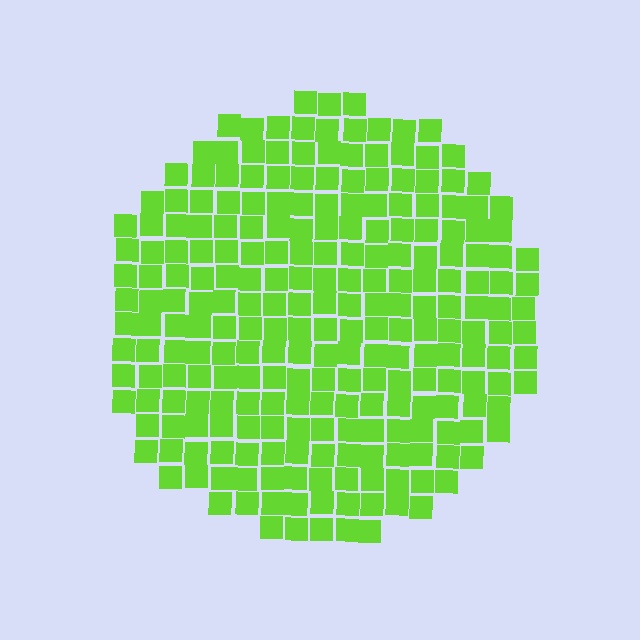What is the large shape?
The large shape is a circle.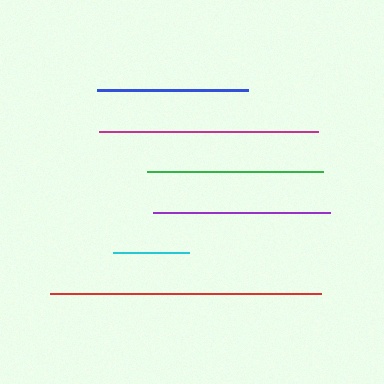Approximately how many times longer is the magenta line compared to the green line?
The magenta line is approximately 1.2 times the length of the green line.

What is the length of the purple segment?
The purple segment is approximately 177 pixels long.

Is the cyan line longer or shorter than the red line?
The red line is longer than the cyan line.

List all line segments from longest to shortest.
From longest to shortest: red, magenta, purple, green, blue, cyan.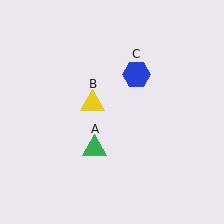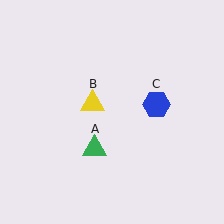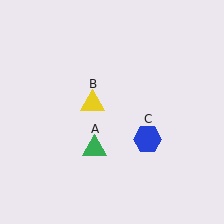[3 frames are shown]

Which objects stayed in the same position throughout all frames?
Green triangle (object A) and yellow triangle (object B) remained stationary.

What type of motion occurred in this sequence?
The blue hexagon (object C) rotated clockwise around the center of the scene.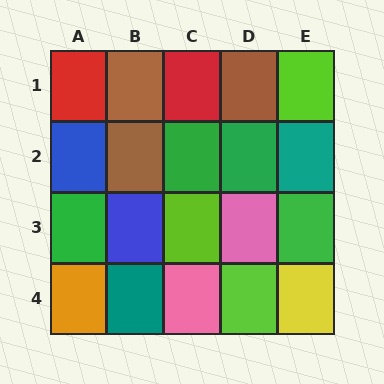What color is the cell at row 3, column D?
Pink.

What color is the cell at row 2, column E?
Teal.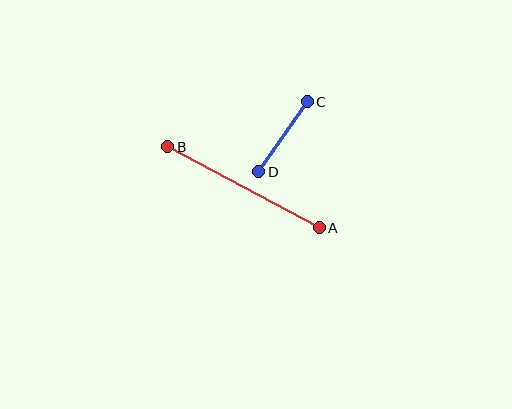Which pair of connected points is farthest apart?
Points A and B are farthest apart.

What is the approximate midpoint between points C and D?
The midpoint is at approximately (283, 137) pixels.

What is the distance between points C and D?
The distance is approximately 85 pixels.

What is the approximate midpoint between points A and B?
The midpoint is at approximately (243, 187) pixels.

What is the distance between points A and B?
The distance is approximately 172 pixels.